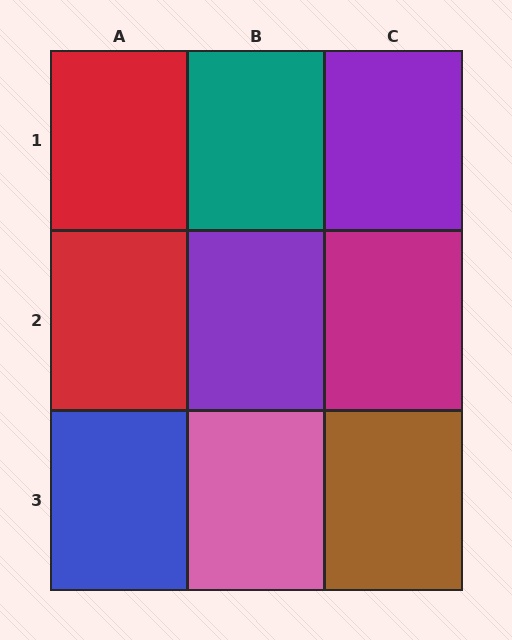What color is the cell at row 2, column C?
Magenta.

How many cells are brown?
1 cell is brown.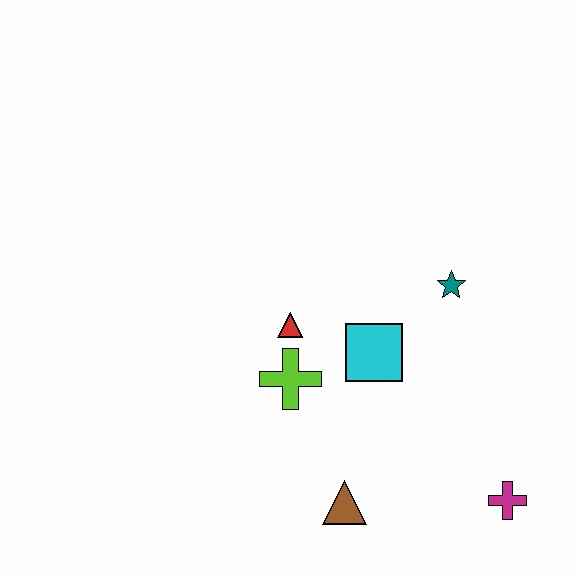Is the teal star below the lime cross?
No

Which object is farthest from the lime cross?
The magenta cross is farthest from the lime cross.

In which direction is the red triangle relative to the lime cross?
The red triangle is above the lime cross.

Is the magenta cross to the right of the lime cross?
Yes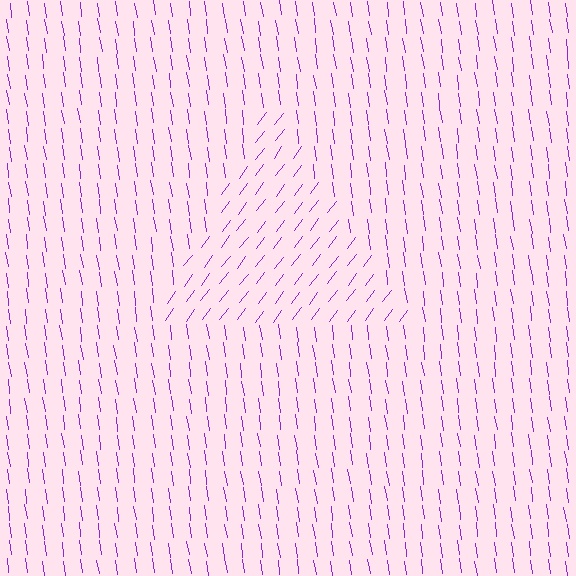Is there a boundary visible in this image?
Yes, there is a texture boundary formed by a change in line orientation.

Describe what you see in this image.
The image is filled with small purple line segments. A triangle region in the image has lines oriented differently from the surrounding lines, creating a visible texture boundary.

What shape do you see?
I see a triangle.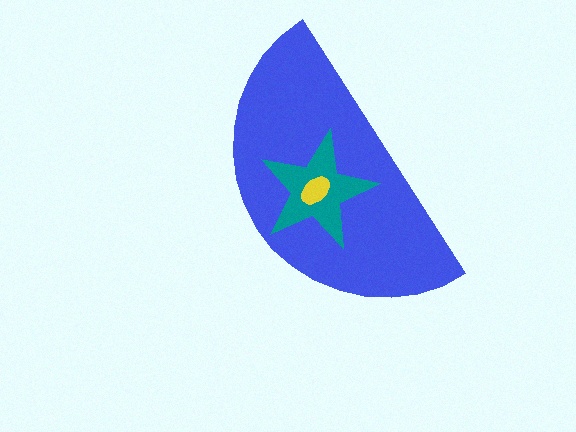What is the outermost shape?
The blue semicircle.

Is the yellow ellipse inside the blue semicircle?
Yes.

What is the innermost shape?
The yellow ellipse.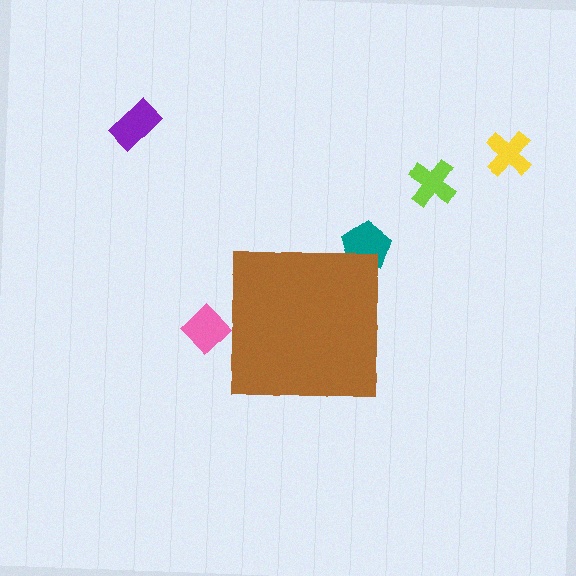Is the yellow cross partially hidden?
No, the yellow cross is fully visible.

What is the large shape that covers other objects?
A brown square.